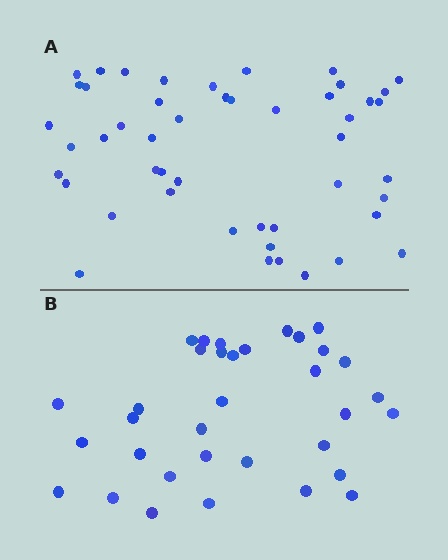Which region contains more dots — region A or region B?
Region A (the top region) has more dots.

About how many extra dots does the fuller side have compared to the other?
Region A has approximately 15 more dots than region B.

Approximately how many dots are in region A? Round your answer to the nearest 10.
About 50 dots. (The exact count is 48, which rounds to 50.)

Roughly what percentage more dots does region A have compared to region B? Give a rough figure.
About 40% more.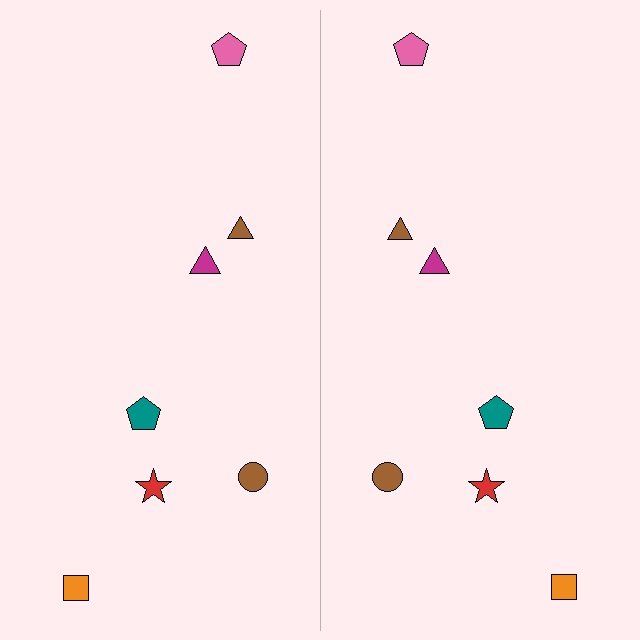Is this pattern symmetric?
Yes, this pattern has bilateral (reflection) symmetry.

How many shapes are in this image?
There are 14 shapes in this image.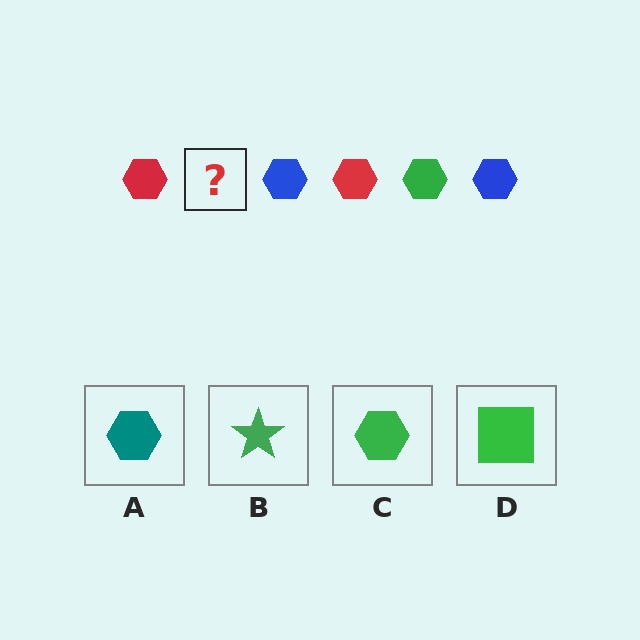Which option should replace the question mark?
Option C.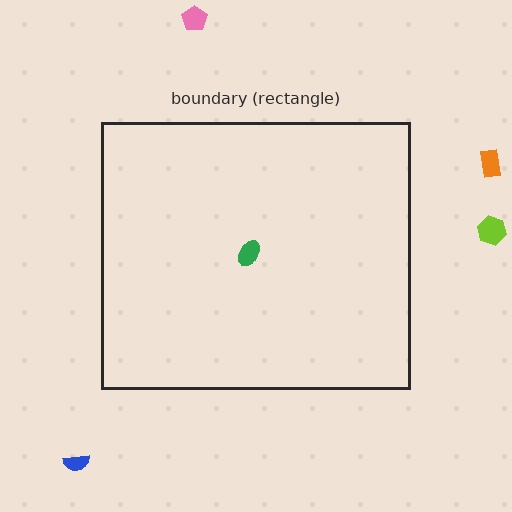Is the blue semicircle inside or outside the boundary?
Outside.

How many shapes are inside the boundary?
1 inside, 4 outside.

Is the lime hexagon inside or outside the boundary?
Outside.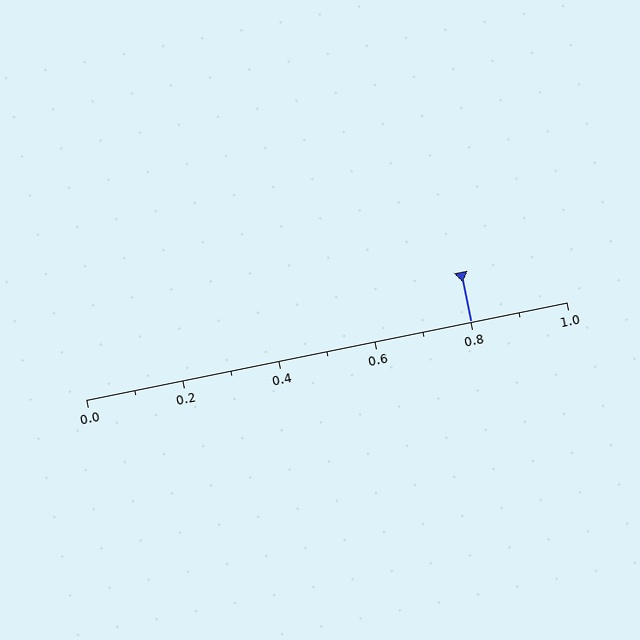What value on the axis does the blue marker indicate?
The marker indicates approximately 0.8.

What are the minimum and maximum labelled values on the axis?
The axis runs from 0.0 to 1.0.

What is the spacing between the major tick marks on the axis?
The major ticks are spaced 0.2 apart.